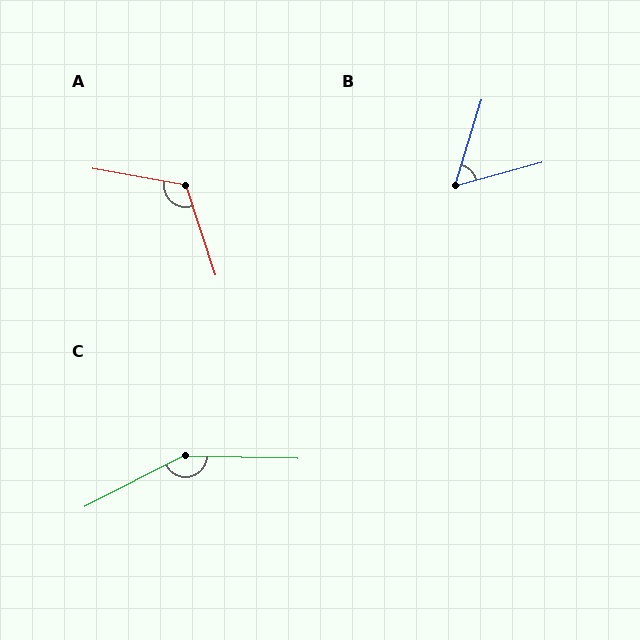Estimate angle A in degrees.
Approximately 118 degrees.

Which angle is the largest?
C, at approximately 151 degrees.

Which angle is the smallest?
B, at approximately 58 degrees.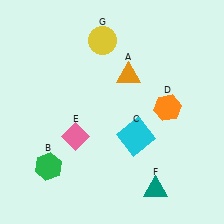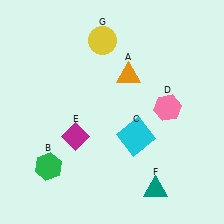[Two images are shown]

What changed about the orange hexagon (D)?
In Image 1, D is orange. In Image 2, it changed to pink.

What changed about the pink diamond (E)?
In Image 1, E is pink. In Image 2, it changed to magenta.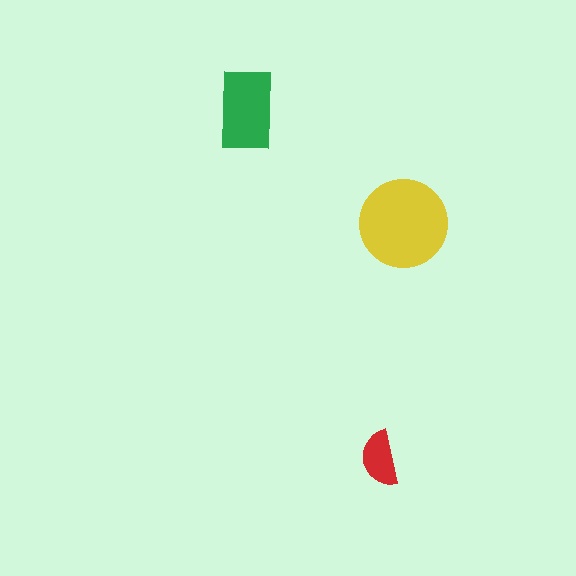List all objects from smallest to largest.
The red semicircle, the green rectangle, the yellow circle.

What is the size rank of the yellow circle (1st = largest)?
1st.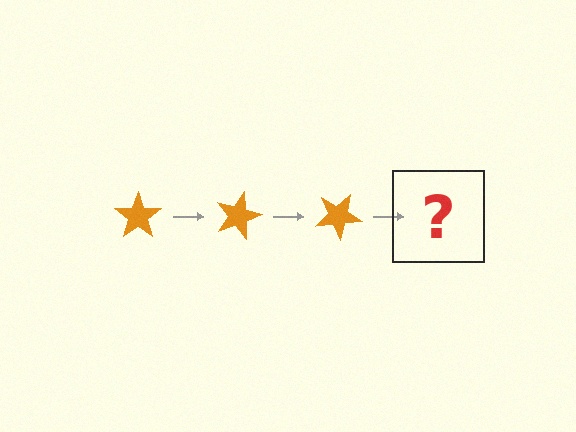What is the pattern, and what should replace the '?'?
The pattern is that the star rotates 15 degrees each step. The '?' should be an orange star rotated 45 degrees.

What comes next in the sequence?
The next element should be an orange star rotated 45 degrees.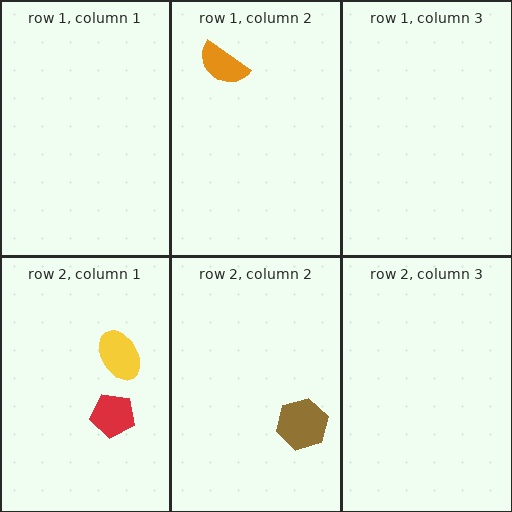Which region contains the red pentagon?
The row 2, column 1 region.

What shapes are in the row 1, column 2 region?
The orange semicircle.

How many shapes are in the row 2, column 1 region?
2.